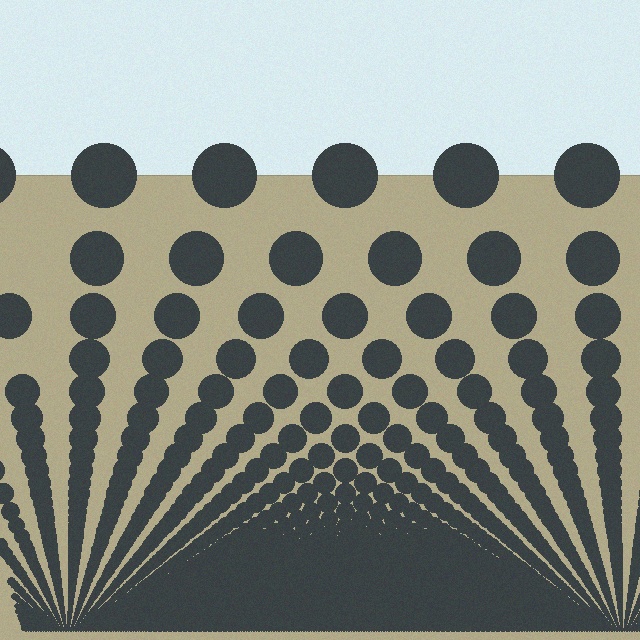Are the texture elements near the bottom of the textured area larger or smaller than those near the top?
Smaller. The gradient is inverted — elements near the bottom are smaller and denser.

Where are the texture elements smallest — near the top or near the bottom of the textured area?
Near the bottom.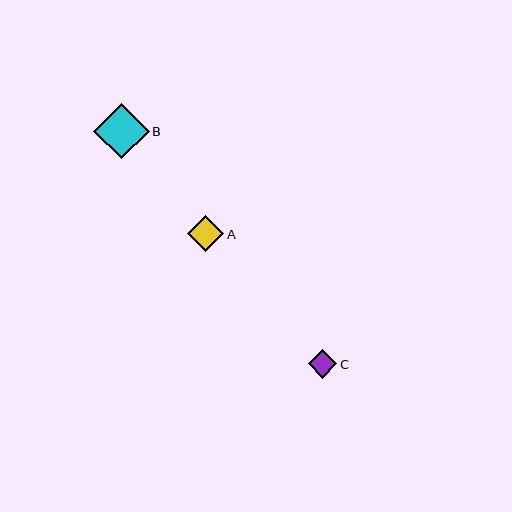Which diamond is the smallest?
Diamond C is the smallest with a size of approximately 29 pixels.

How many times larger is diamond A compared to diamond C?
Diamond A is approximately 1.2 times the size of diamond C.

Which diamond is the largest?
Diamond B is the largest with a size of approximately 56 pixels.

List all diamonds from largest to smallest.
From largest to smallest: B, A, C.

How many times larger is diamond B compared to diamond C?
Diamond B is approximately 1.9 times the size of diamond C.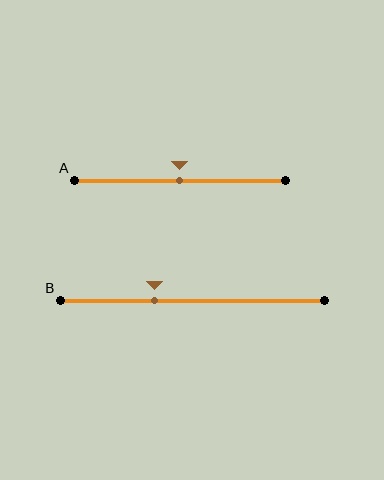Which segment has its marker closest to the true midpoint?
Segment A has its marker closest to the true midpoint.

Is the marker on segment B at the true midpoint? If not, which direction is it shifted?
No, the marker on segment B is shifted to the left by about 14% of the segment length.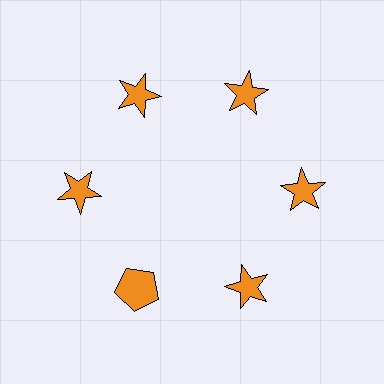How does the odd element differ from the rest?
It has a different shape: pentagon instead of star.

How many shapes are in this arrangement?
There are 6 shapes arranged in a ring pattern.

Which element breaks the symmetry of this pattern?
The orange pentagon at roughly the 7 o'clock position breaks the symmetry. All other shapes are orange stars.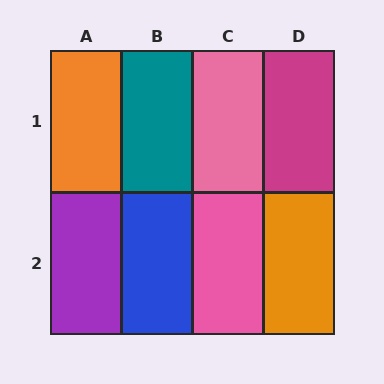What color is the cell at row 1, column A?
Orange.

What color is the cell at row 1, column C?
Pink.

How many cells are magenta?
1 cell is magenta.